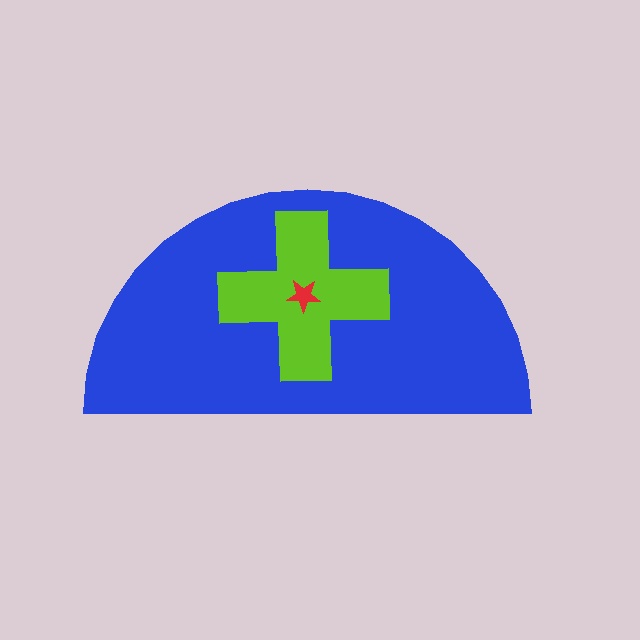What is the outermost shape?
The blue semicircle.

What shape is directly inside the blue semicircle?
The lime cross.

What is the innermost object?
The red star.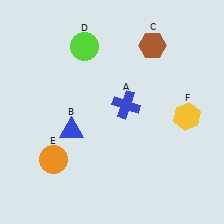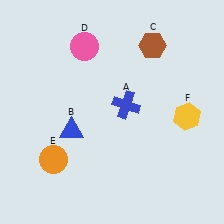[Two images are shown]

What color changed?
The circle (D) changed from lime in Image 1 to pink in Image 2.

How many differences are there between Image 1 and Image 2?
There is 1 difference between the two images.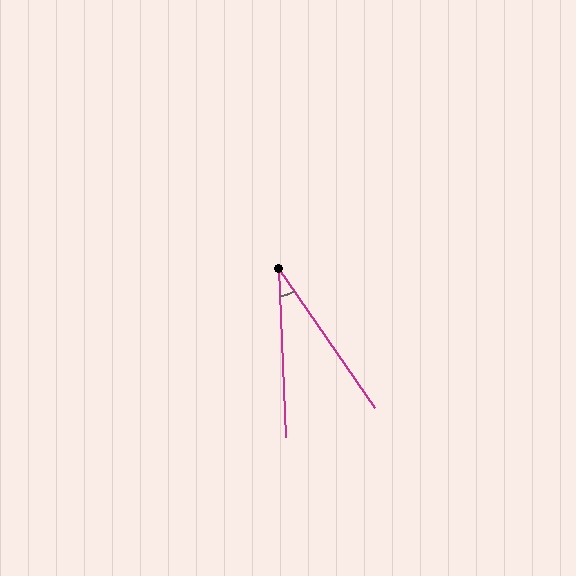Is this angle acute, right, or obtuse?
It is acute.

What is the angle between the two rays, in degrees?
Approximately 32 degrees.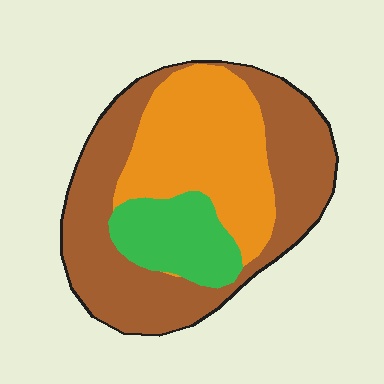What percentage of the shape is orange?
Orange covers 34% of the shape.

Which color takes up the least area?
Green, at roughly 15%.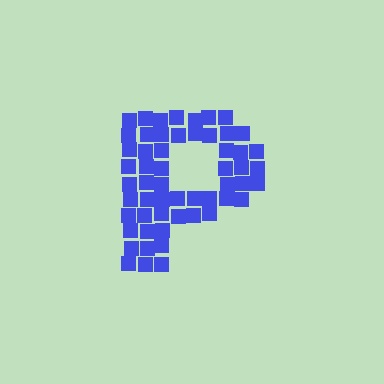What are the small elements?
The small elements are squares.